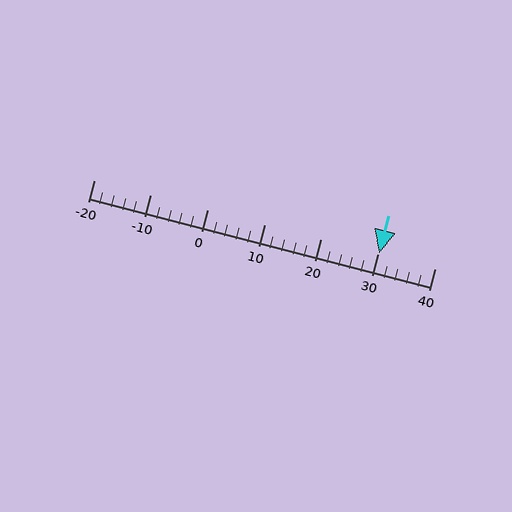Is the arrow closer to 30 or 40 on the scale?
The arrow is closer to 30.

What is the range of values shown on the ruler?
The ruler shows values from -20 to 40.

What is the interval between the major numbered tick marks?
The major tick marks are spaced 10 units apart.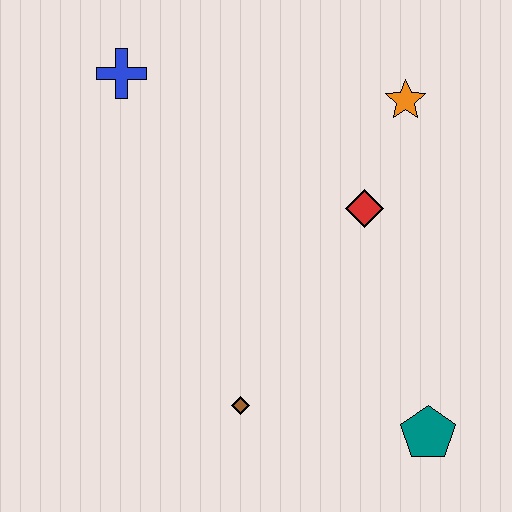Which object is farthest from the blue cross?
The teal pentagon is farthest from the blue cross.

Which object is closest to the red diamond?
The orange star is closest to the red diamond.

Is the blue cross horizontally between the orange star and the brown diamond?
No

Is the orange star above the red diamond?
Yes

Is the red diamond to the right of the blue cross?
Yes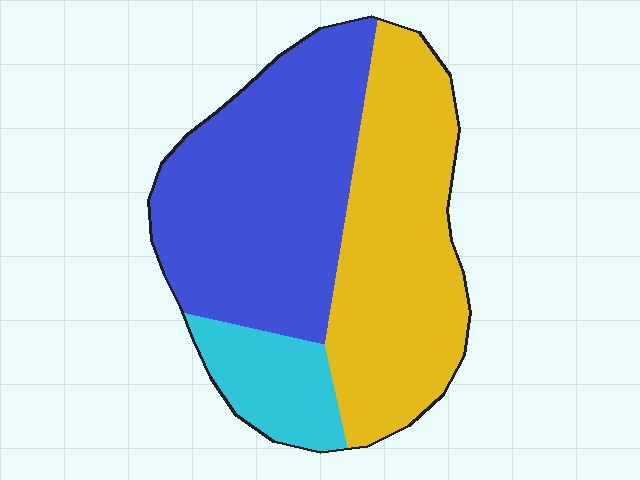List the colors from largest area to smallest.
From largest to smallest: blue, yellow, cyan.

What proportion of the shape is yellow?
Yellow covers roughly 40% of the shape.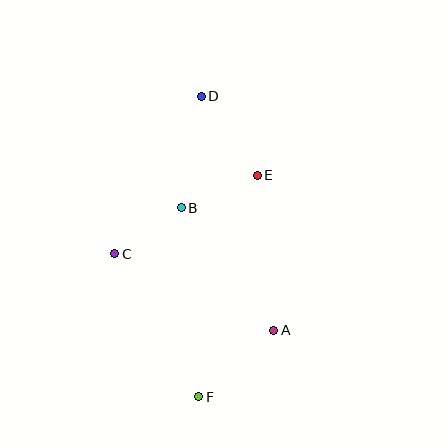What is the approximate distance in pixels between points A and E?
The distance between A and E is approximately 156 pixels.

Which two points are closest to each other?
Points B and C are closest to each other.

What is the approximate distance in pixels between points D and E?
The distance between D and E is approximately 97 pixels.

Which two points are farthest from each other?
Points D and F are farthest from each other.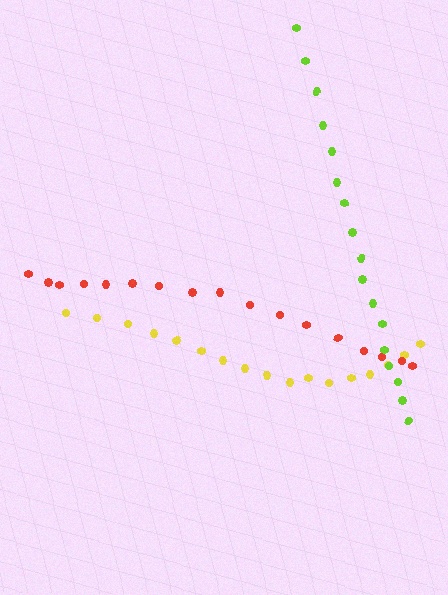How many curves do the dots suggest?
There are 3 distinct paths.